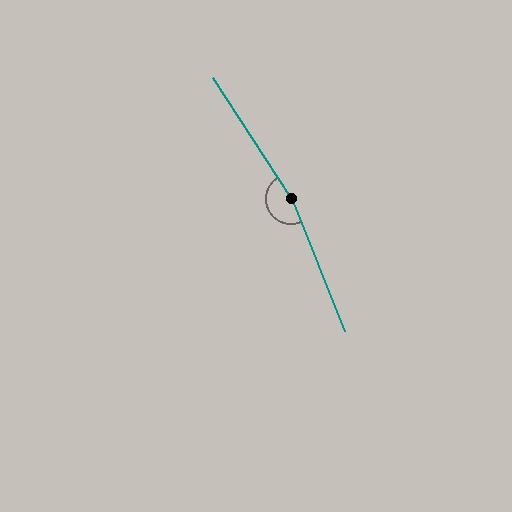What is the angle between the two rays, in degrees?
Approximately 169 degrees.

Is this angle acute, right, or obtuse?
It is obtuse.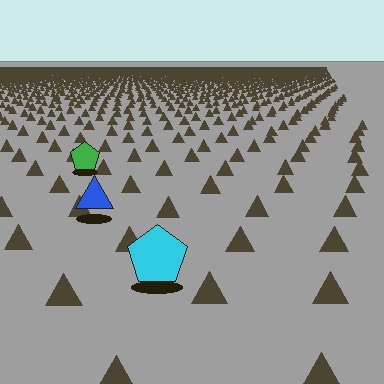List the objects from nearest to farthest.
From nearest to farthest: the cyan pentagon, the blue triangle, the green pentagon.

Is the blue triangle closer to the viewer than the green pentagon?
Yes. The blue triangle is closer — you can tell from the texture gradient: the ground texture is coarser near it.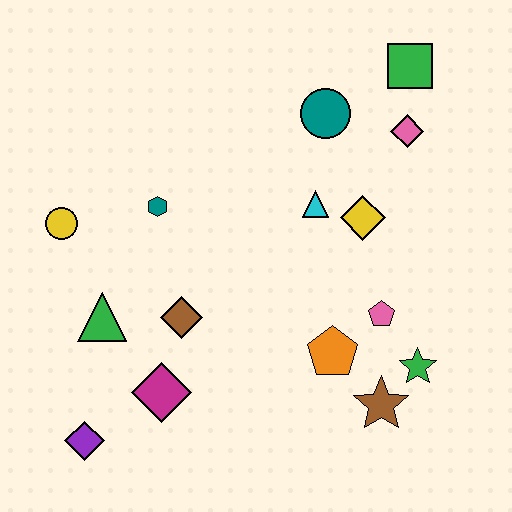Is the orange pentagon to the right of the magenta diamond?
Yes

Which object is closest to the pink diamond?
The green square is closest to the pink diamond.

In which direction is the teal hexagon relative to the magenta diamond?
The teal hexagon is above the magenta diamond.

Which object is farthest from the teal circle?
The purple diamond is farthest from the teal circle.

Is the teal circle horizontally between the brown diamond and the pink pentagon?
Yes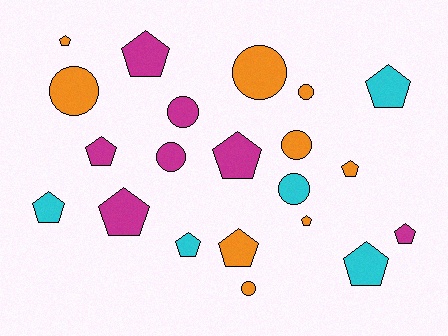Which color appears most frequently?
Orange, with 9 objects.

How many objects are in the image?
There are 21 objects.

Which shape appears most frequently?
Pentagon, with 13 objects.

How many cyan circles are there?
There is 1 cyan circle.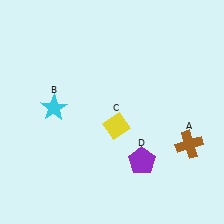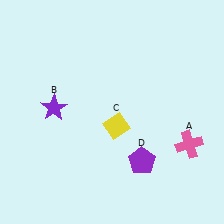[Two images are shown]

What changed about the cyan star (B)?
In Image 1, B is cyan. In Image 2, it changed to purple.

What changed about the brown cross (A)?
In Image 1, A is brown. In Image 2, it changed to pink.